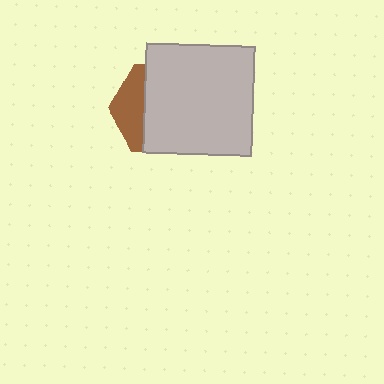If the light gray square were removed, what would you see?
You would see the complete brown hexagon.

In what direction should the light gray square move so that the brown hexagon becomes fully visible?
The light gray square should move right. That is the shortest direction to clear the overlap and leave the brown hexagon fully visible.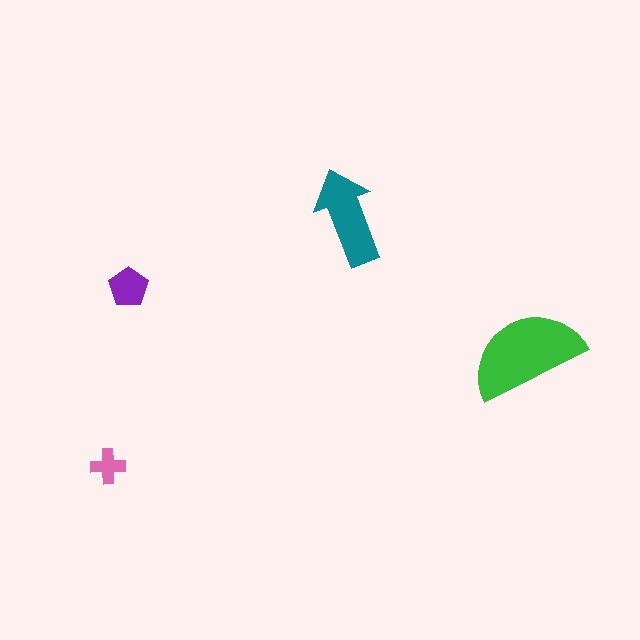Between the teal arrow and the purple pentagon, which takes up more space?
The teal arrow.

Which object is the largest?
The green semicircle.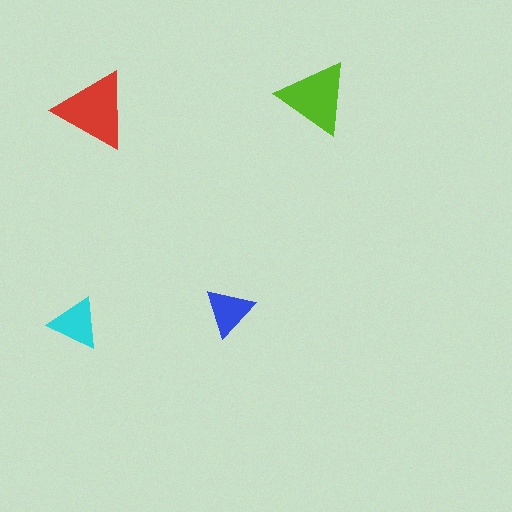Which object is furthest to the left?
The cyan triangle is leftmost.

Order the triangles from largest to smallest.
the red one, the lime one, the cyan one, the blue one.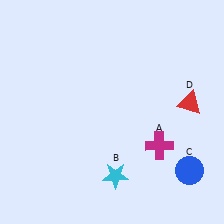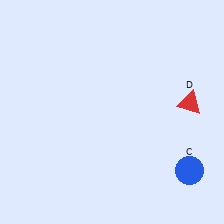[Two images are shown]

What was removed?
The magenta cross (A), the cyan star (B) were removed in Image 2.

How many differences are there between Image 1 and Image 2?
There are 2 differences between the two images.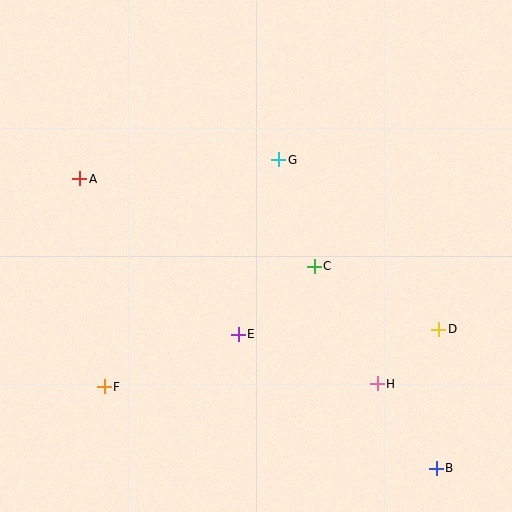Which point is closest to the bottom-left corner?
Point F is closest to the bottom-left corner.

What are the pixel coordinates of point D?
Point D is at (439, 329).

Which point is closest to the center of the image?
Point C at (314, 266) is closest to the center.